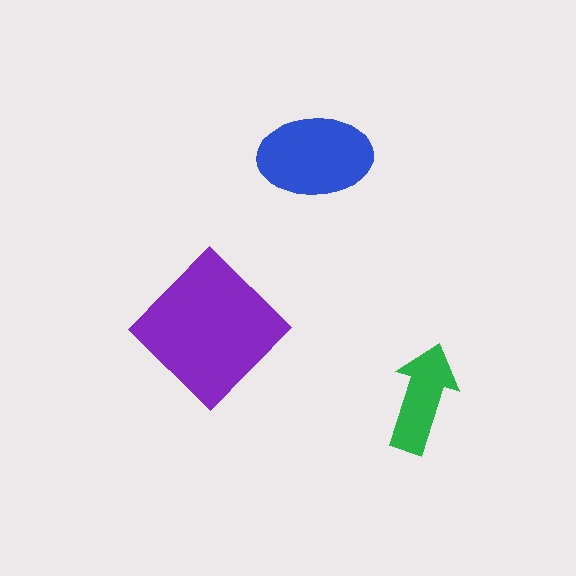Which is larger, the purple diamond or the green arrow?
The purple diamond.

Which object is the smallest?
The green arrow.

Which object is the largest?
The purple diamond.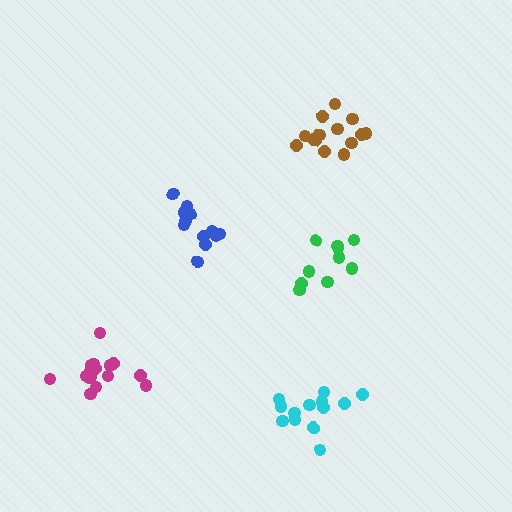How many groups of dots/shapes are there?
There are 5 groups.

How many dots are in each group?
Group 1: 13 dots, Group 2: 10 dots, Group 3: 12 dots, Group 4: 14 dots, Group 5: 16 dots (65 total).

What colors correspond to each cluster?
The clusters are colored: cyan, green, blue, brown, magenta.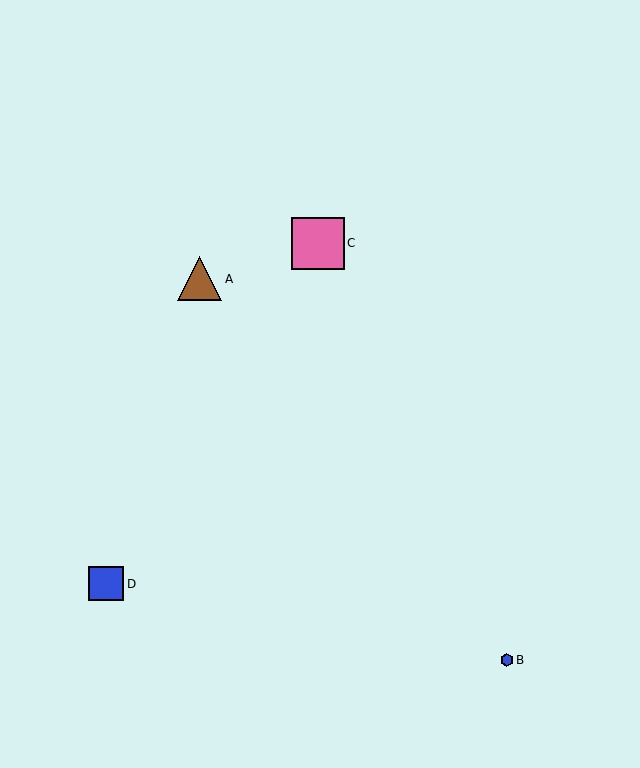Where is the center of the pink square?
The center of the pink square is at (318, 243).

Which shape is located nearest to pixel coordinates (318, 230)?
The pink square (labeled C) at (318, 243) is nearest to that location.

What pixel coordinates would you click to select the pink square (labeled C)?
Click at (318, 243) to select the pink square C.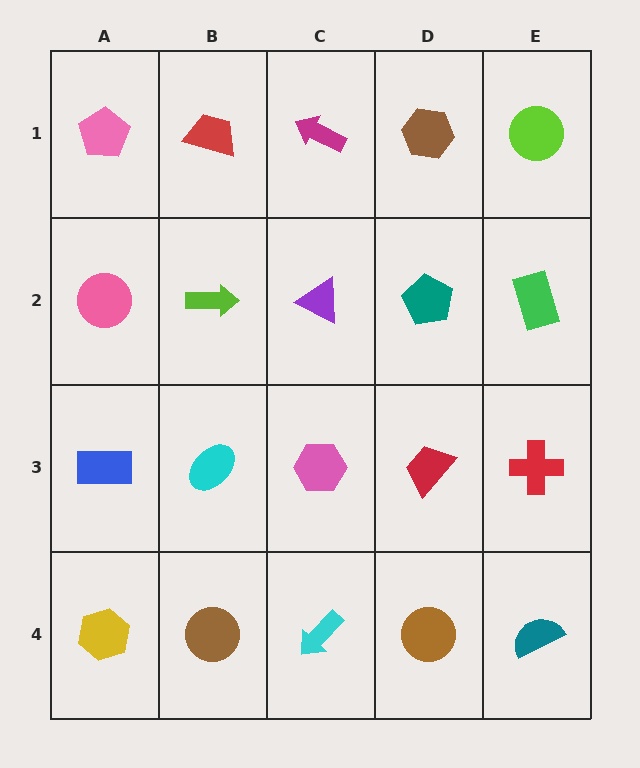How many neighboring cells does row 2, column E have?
3.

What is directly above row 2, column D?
A brown hexagon.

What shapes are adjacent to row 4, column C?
A pink hexagon (row 3, column C), a brown circle (row 4, column B), a brown circle (row 4, column D).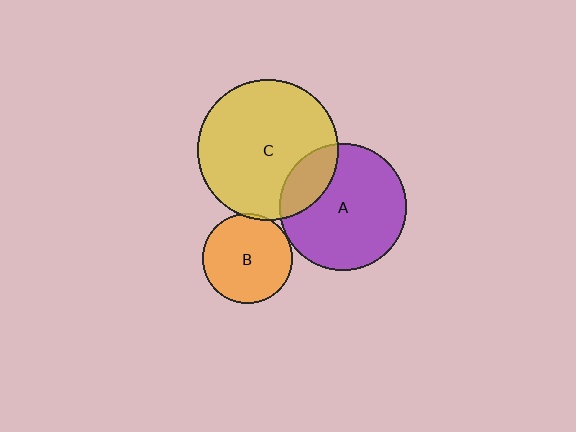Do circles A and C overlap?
Yes.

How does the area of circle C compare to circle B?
Approximately 2.4 times.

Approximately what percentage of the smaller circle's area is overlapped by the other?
Approximately 20%.